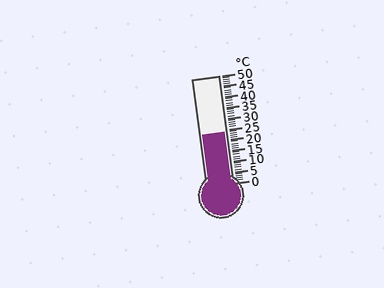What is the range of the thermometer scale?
The thermometer scale ranges from 0°C to 50°C.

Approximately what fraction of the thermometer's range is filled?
The thermometer is filled to approximately 50% of its range.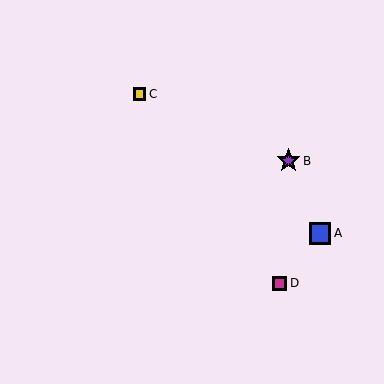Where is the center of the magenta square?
The center of the magenta square is at (280, 283).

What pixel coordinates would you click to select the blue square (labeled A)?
Click at (320, 233) to select the blue square A.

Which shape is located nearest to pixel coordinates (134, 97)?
The yellow square (labeled C) at (140, 94) is nearest to that location.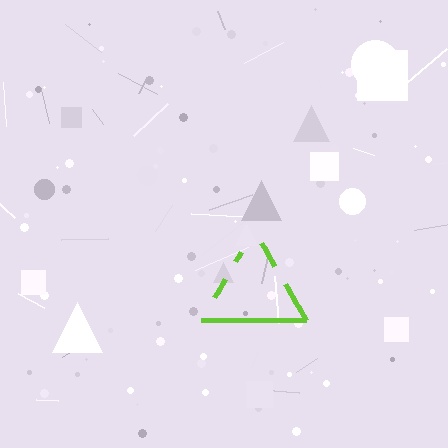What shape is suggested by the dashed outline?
The dashed outline suggests a triangle.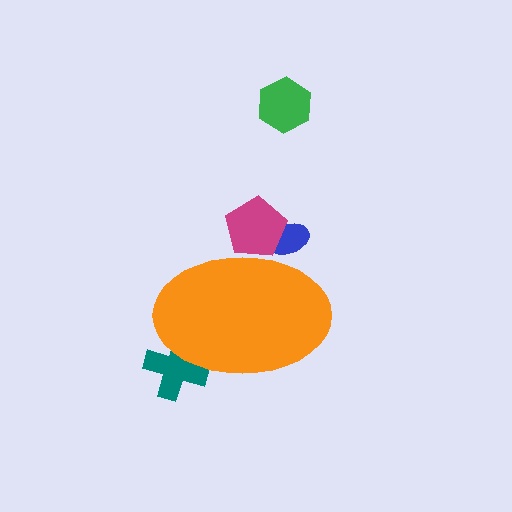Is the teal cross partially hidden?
Yes, the teal cross is partially hidden behind the orange ellipse.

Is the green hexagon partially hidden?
No, the green hexagon is fully visible.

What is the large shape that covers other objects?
An orange ellipse.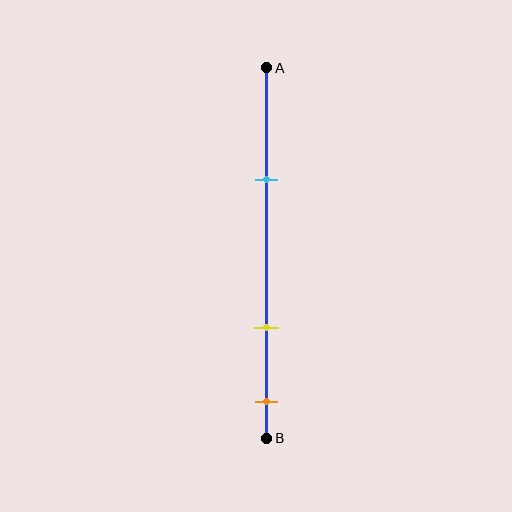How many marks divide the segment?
There are 3 marks dividing the segment.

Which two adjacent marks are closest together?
The yellow and orange marks are the closest adjacent pair.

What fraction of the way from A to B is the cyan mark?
The cyan mark is approximately 30% (0.3) of the way from A to B.